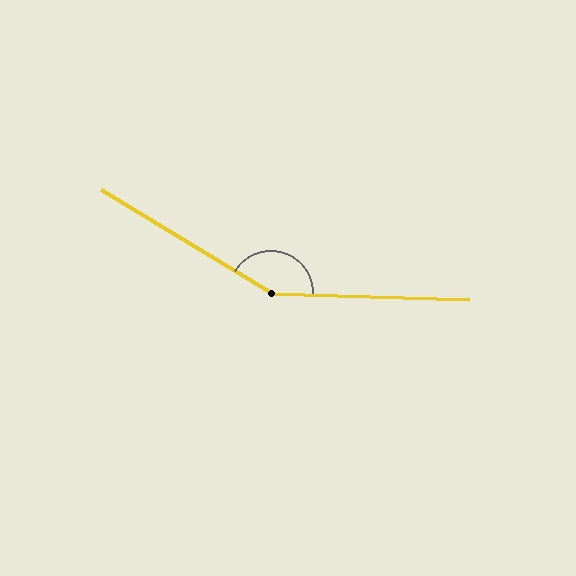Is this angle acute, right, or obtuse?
It is obtuse.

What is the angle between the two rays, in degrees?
Approximately 151 degrees.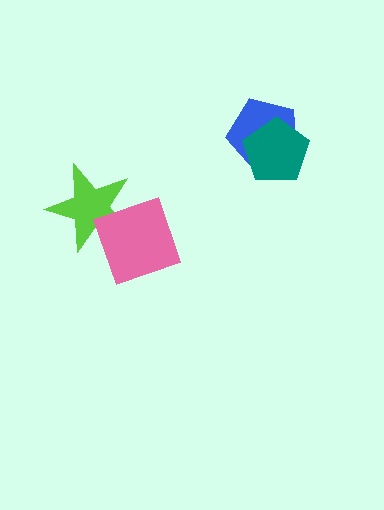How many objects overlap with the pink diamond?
1 object overlaps with the pink diamond.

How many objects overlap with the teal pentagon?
1 object overlaps with the teal pentagon.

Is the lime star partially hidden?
Yes, it is partially covered by another shape.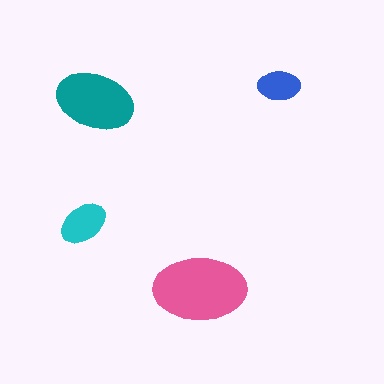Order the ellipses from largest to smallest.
the pink one, the teal one, the cyan one, the blue one.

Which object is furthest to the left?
The cyan ellipse is leftmost.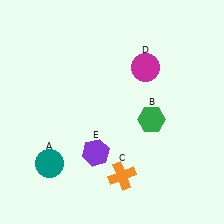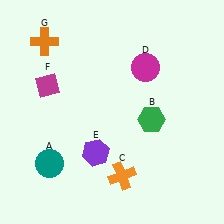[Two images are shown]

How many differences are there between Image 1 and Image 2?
There are 2 differences between the two images.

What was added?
A magenta diamond (F), an orange cross (G) were added in Image 2.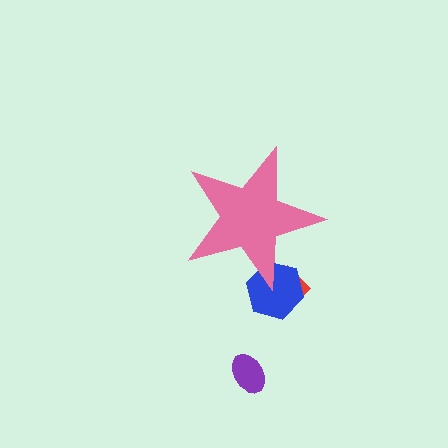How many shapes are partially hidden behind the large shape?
2 shapes are partially hidden.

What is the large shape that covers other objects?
A pink star.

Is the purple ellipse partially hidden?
No, the purple ellipse is fully visible.